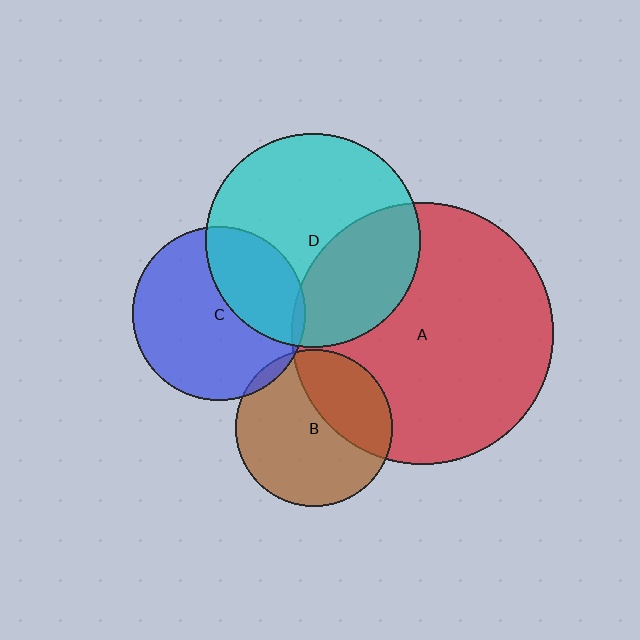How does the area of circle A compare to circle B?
Approximately 2.8 times.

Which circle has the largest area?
Circle A (red).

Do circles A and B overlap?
Yes.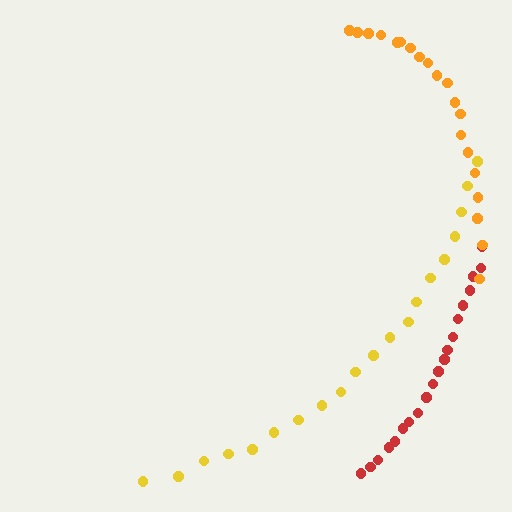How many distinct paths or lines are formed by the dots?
There are 3 distinct paths.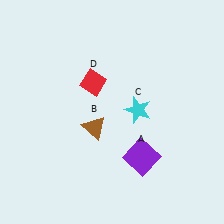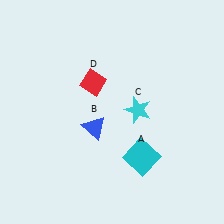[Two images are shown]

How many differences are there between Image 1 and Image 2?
There are 2 differences between the two images.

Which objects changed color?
A changed from purple to cyan. B changed from brown to blue.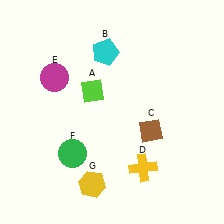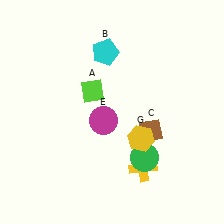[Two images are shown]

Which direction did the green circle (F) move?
The green circle (F) moved right.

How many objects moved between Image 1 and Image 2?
3 objects moved between the two images.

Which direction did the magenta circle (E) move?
The magenta circle (E) moved right.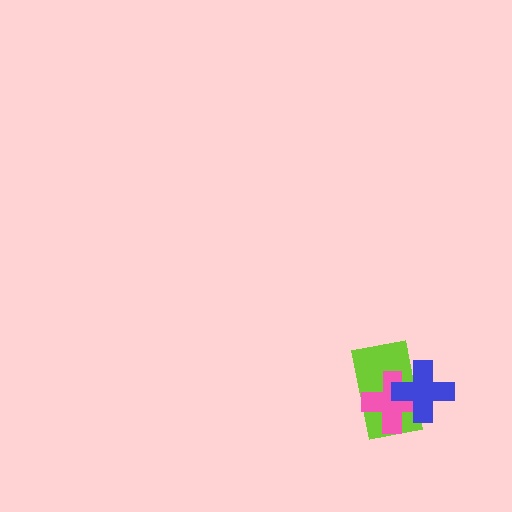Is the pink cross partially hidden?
Yes, it is partially covered by another shape.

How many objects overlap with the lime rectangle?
2 objects overlap with the lime rectangle.